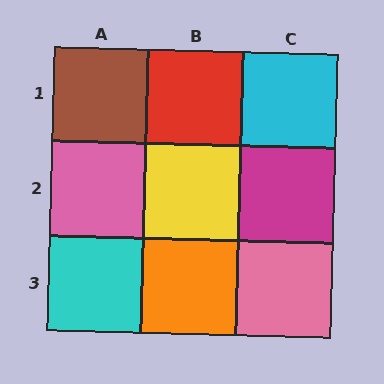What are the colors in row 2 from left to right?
Pink, yellow, magenta.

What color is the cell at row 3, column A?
Cyan.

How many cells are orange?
1 cell is orange.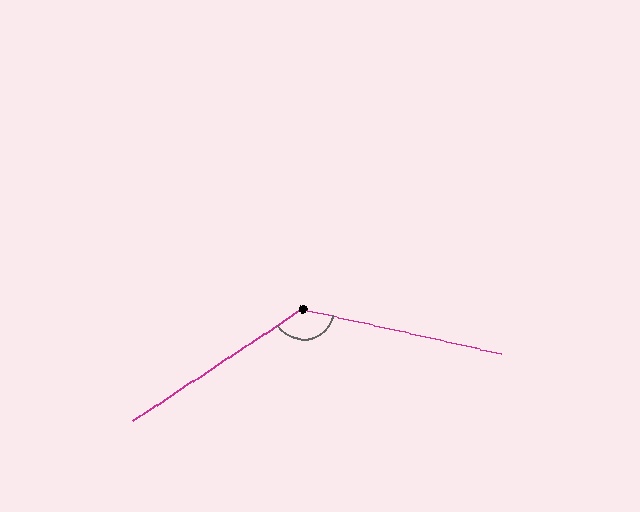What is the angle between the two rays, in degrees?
Approximately 134 degrees.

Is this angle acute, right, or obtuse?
It is obtuse.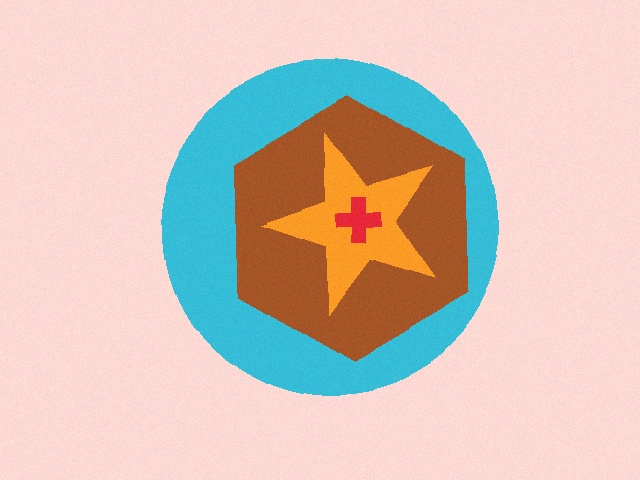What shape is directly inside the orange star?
The red cross.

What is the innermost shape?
The red cross.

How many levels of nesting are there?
4.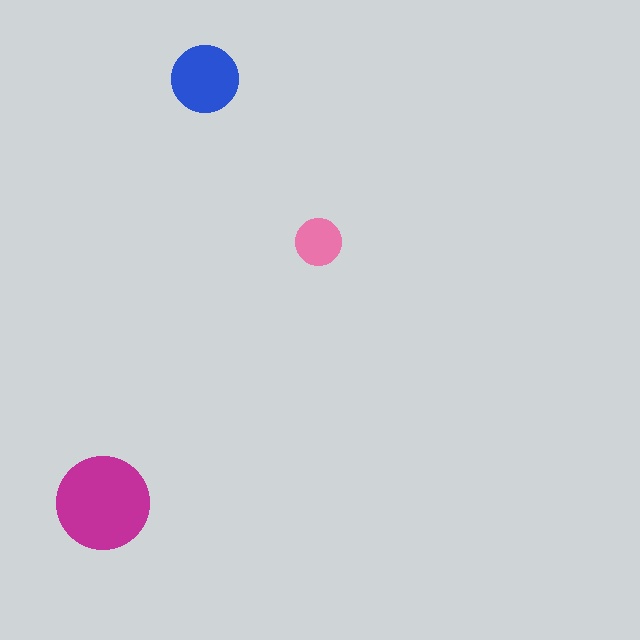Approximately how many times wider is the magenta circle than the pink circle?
About 2 times wider.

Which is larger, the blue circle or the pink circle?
The blue one.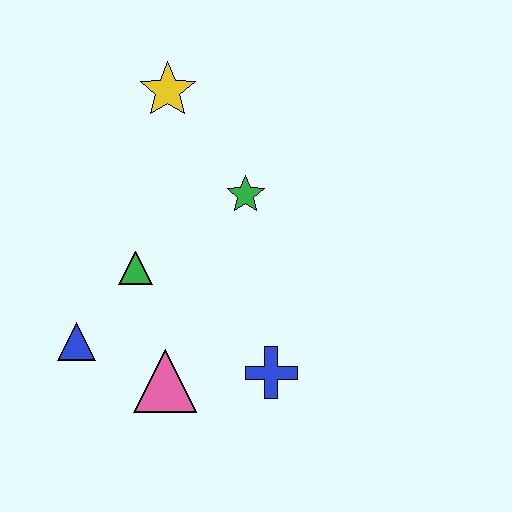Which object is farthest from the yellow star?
The blue cross is farthest from the yellow star.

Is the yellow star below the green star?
No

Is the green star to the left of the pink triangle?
No